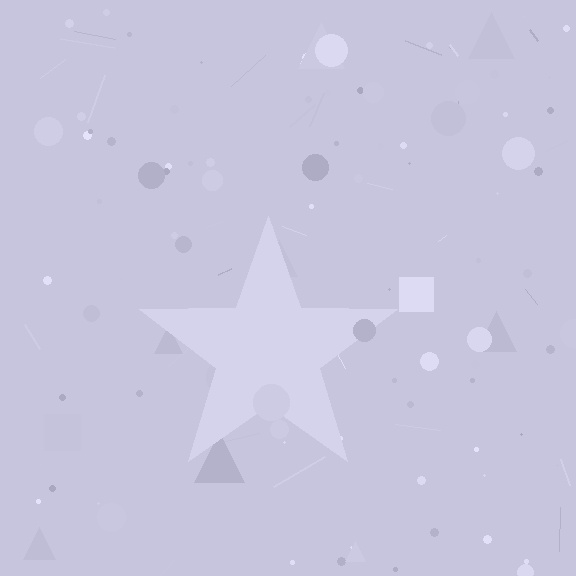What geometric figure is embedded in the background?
A star is embedded in the background.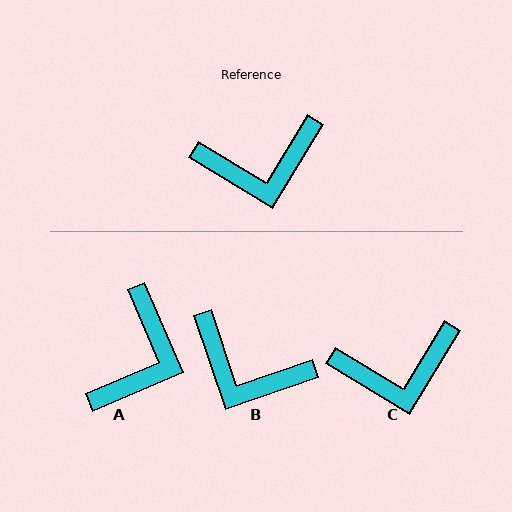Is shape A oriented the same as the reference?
No, it is off by about 54 degrees.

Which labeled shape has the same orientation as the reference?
C.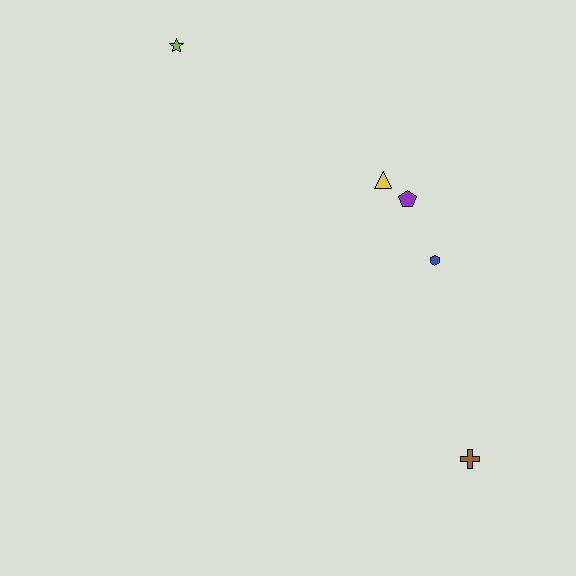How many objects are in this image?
There are 5 objects.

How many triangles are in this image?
There is 1 triangle.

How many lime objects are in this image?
There is 1 lime object.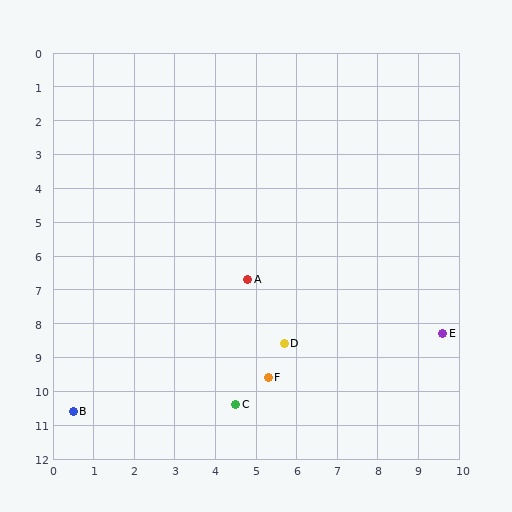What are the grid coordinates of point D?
Point D is at approximately (5.7, 8.6).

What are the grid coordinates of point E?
Point E is at approximately (9.6, 8.3).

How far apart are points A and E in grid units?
Points A and E are about 5.1 grid units apart.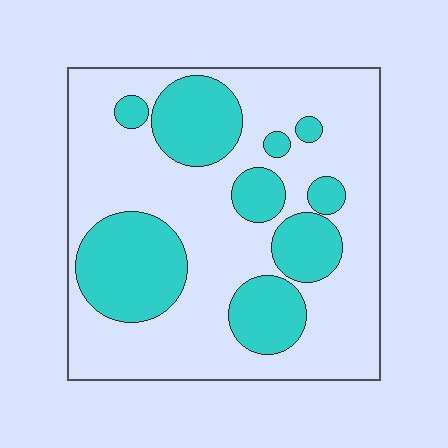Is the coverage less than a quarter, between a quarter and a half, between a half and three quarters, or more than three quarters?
Between a quarter and a half.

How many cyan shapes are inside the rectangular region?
9.